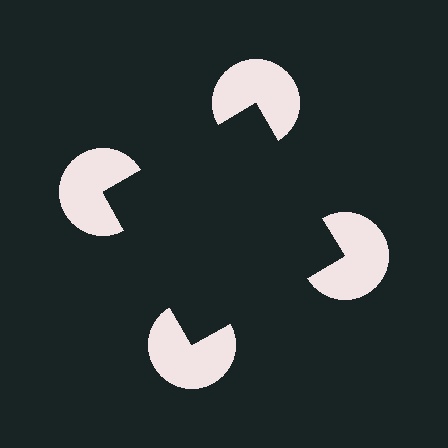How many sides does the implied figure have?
4 sides.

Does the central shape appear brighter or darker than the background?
It typically appears slightly darker than the background, even though no actual brightness change is drawn.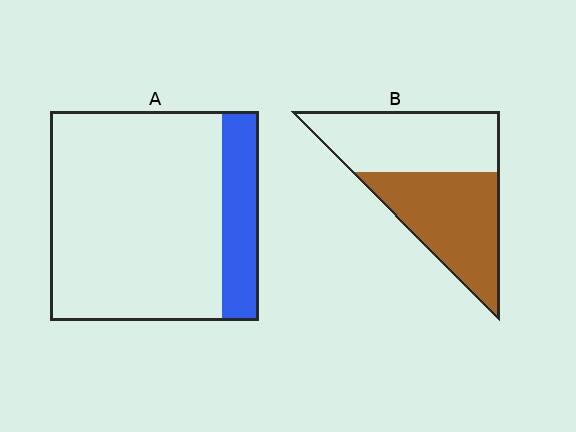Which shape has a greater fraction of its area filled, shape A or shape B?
Shape B.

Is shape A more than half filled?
No.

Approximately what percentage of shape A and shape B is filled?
A is approximately 20% and B is approximately 50%.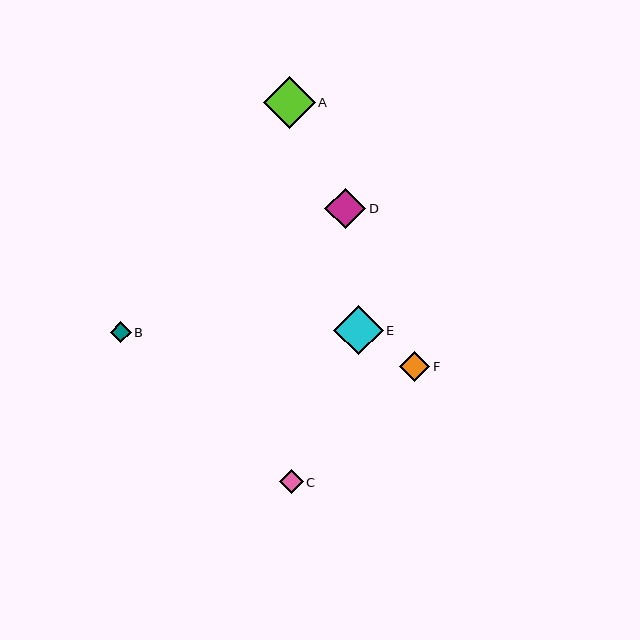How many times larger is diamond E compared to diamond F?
Diamond E is approximately 1.6 times the size of diamond F.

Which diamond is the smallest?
Diamond B is the smallest with a size of approximately 21 pixels.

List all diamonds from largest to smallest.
From largest to smallest: A, E, D, F, C, B.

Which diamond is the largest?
Diamond A is the largest with a size of approximately 52 pixels.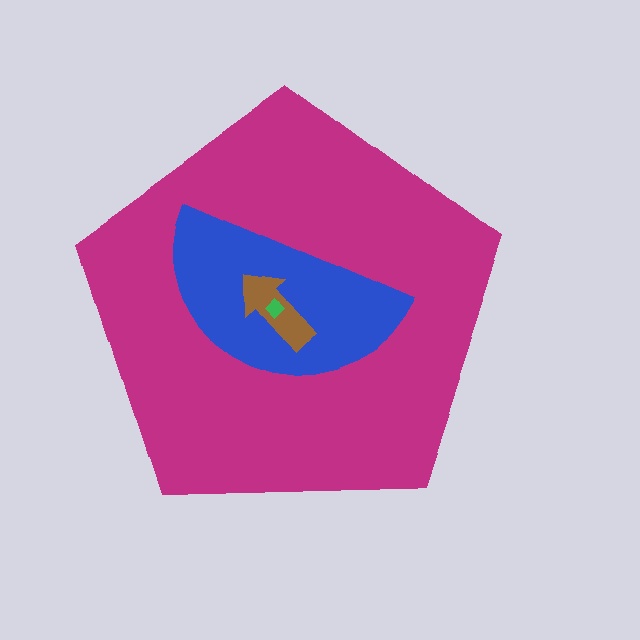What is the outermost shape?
The magenta pentagon.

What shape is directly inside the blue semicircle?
The brown arrow.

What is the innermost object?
The green diamond.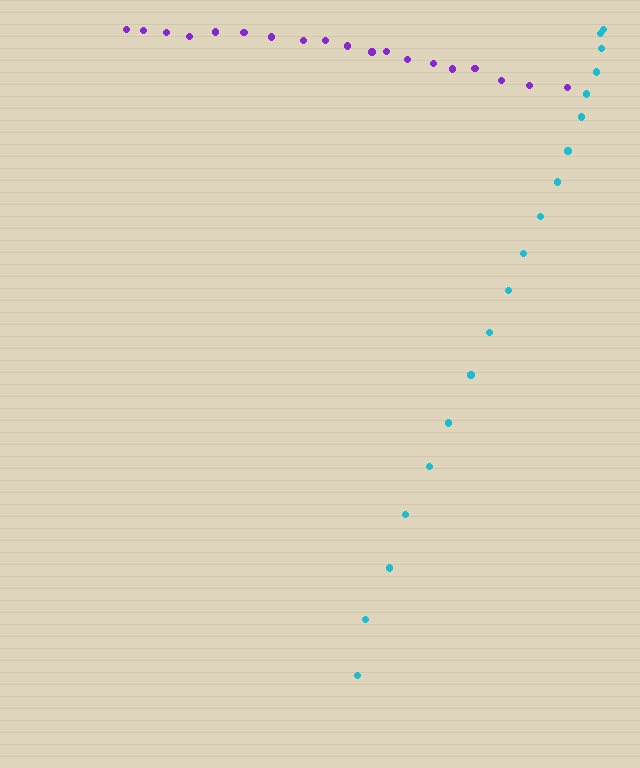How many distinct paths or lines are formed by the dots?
There are 2 distinct paths.